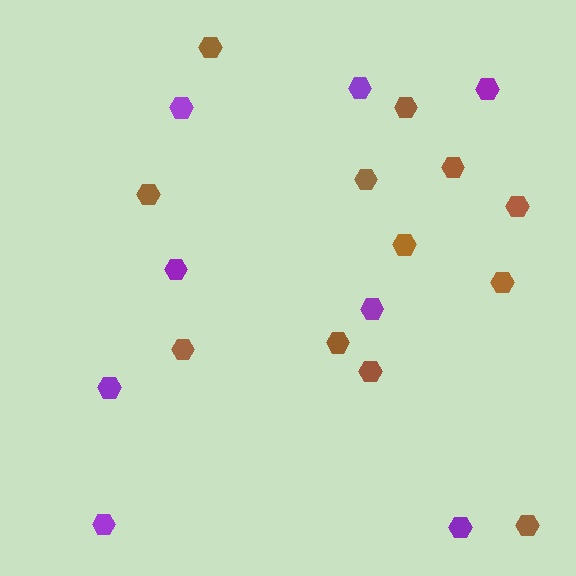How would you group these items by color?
There are 2 groups: one group of purple hexagons (8) and one group of brown hexagons (12).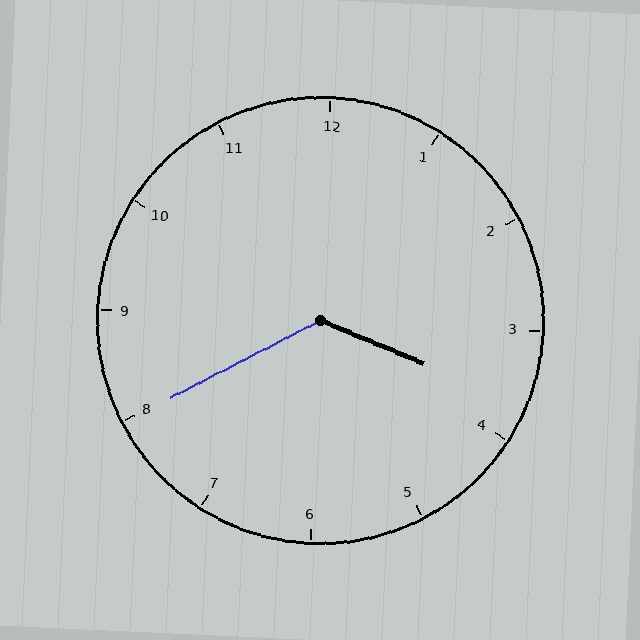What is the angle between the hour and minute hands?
Approximately 130 degrees.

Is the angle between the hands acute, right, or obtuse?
It is obtuse.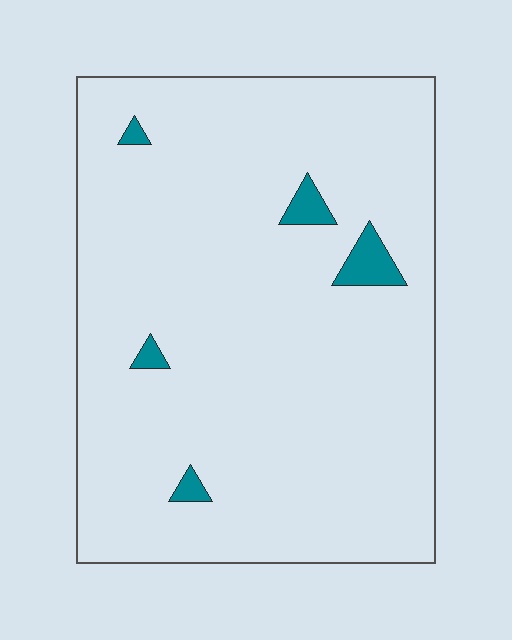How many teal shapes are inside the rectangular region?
5.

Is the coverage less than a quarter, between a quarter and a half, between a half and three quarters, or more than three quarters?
Less than a quarter.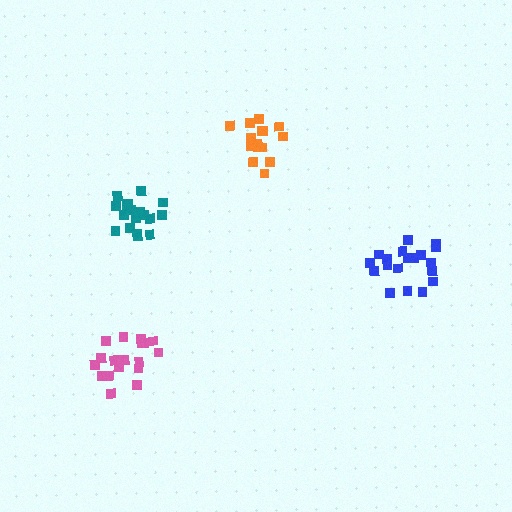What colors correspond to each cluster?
The clusters are colored: orange, pink, blue, teal.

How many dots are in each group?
Group 1: 16 dots, Group 2: 18 dots, Group 3: 19 dots, Group 4: 18 dots (71 total).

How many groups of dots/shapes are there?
There are 4 groups.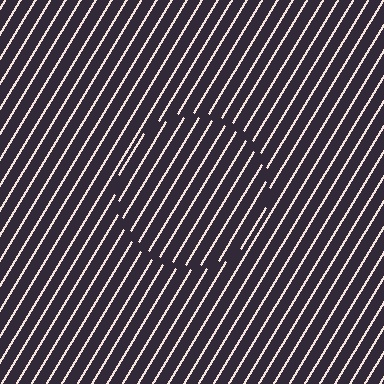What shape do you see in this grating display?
An illusory circle. The interior of the shape contains the same grating, shifted by half a period — the contour is defined by the phase discontinuity where line-ends from the inner and outer gratings abut.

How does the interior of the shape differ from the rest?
The interior of the shape contains the same grating, shifted by half a period — the contour is defined by the phase discontinuity where line-ends from the inner and outer gratings abut.